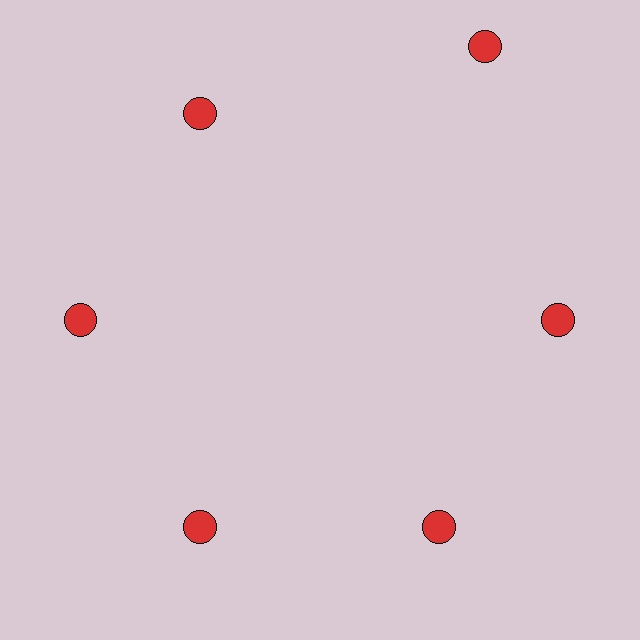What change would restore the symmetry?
The symmetry would be restored by moving it inward, back onto the ring so that all 6 circles sit at equal angles and equal distance from the center.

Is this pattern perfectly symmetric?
No. The 6 red circles are arranged in a ring, but one element near the 1 o'clock position is pushed outward from the center, breaking the 6-fold rotational symmetry.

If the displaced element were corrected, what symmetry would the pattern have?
It would have 6-fold rotational symmetry — the pattern would map onto itself every 60 degrees.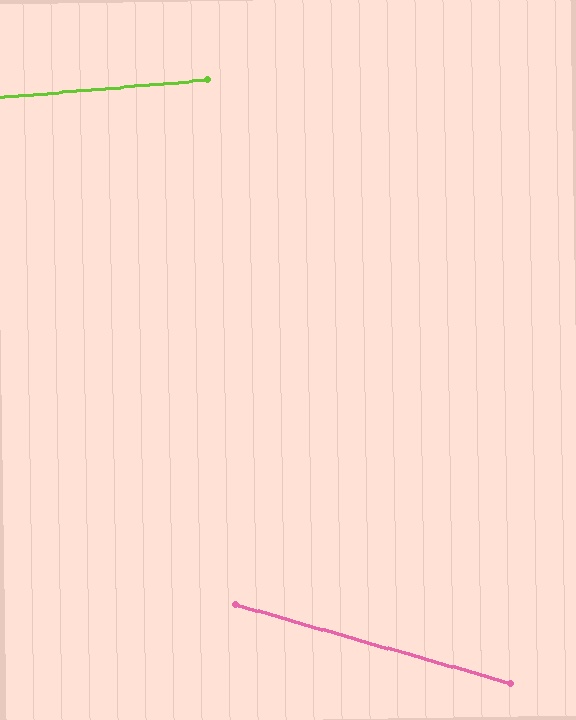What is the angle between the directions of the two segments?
Approximately 21 degrees.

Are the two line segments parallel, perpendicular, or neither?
Neither parallel nor perpendicular — they differ by about 21°.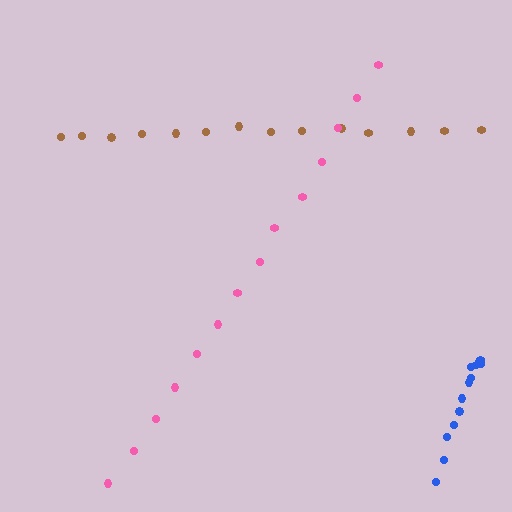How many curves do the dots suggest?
There are 3 distinct paths.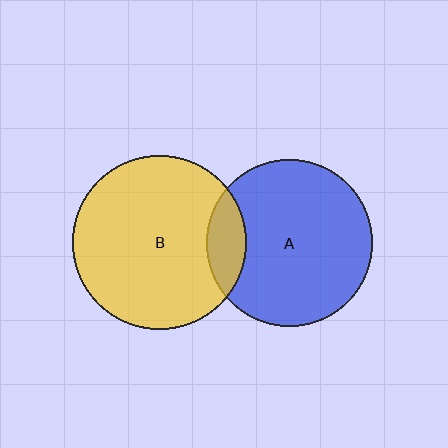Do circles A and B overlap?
Yes.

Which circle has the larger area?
Circle B (yellow).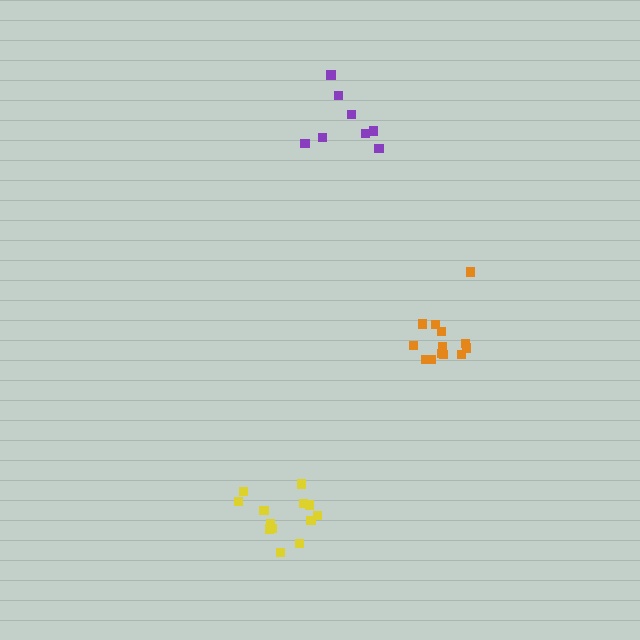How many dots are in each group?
Group 1: 13 dots, Group 2: 13 dots, Group 3: 8 dots (34 total).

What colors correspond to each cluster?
The clusters are colored: yellow, orange, purple.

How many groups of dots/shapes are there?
There are 3 groups.